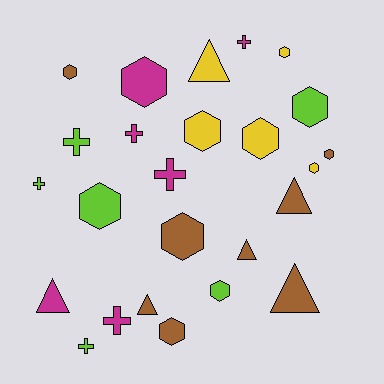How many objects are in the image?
There are 25 objects.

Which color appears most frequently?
Brown, with 8 objects.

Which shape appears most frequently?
Hexagon, with 12 objects.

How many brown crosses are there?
There are no brown crosses.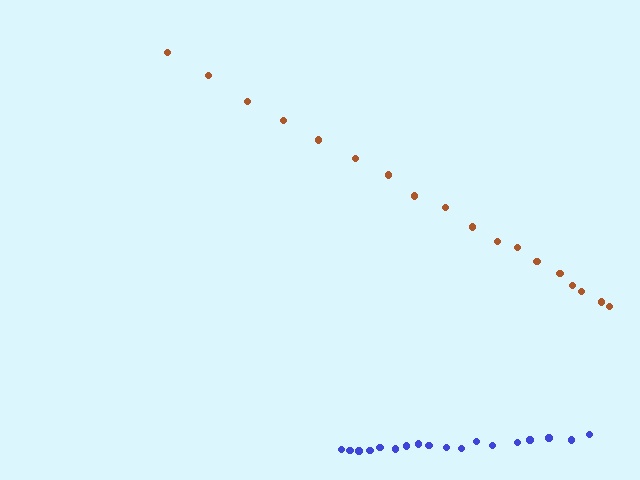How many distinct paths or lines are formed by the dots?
There are 2 distinct paths.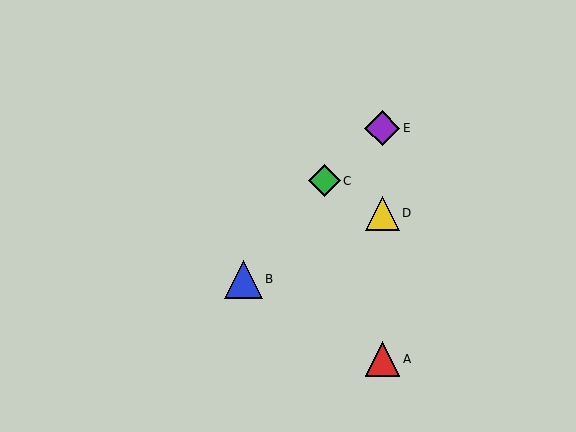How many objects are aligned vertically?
3 objects (A, D, E) are aligned vertically.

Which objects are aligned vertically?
Objects A, D, E are aligned vertically.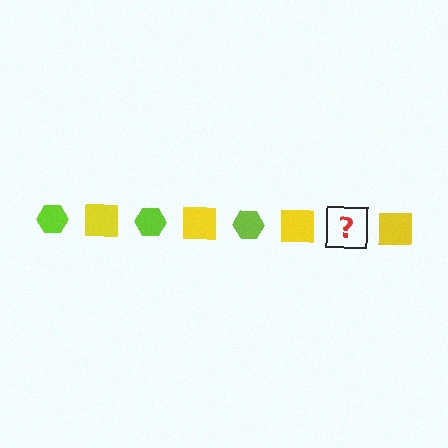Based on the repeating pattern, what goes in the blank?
The blank should be a lime hexagon.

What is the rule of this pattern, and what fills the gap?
The rule is that the pattern alternates between lime hexagon and yellow square. The gap should be filled with a lime hexagon.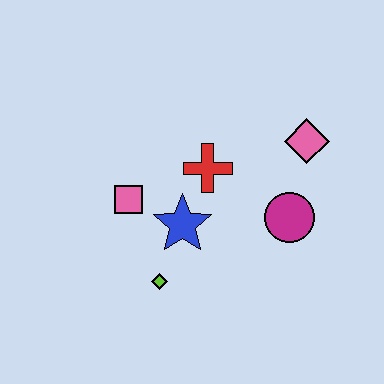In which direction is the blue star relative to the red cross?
The blue star is below the red cross.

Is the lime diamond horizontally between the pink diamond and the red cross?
No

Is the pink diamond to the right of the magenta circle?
Yes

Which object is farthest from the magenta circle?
The pink square is farthest from the magenta circle.